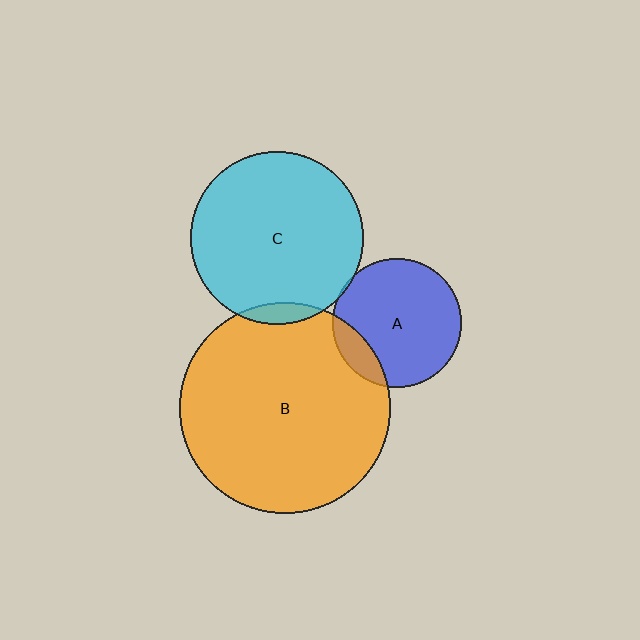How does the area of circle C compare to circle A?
Approximately 1.8 times.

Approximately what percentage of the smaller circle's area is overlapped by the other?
Approximately 15%.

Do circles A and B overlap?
Yes.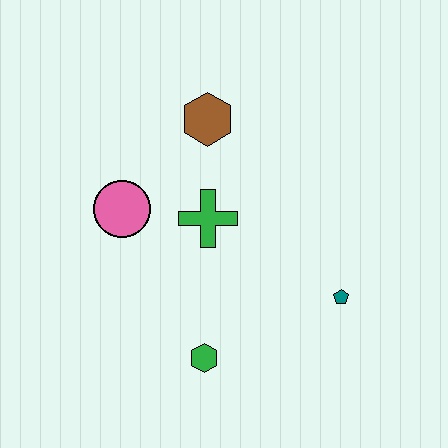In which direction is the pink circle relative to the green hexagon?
The pink circle is above the green hexagon.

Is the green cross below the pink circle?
Yes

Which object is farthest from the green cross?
The teal pentagon is farthest from the green cross.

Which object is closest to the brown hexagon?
The green cross is closest to the brown hexagon.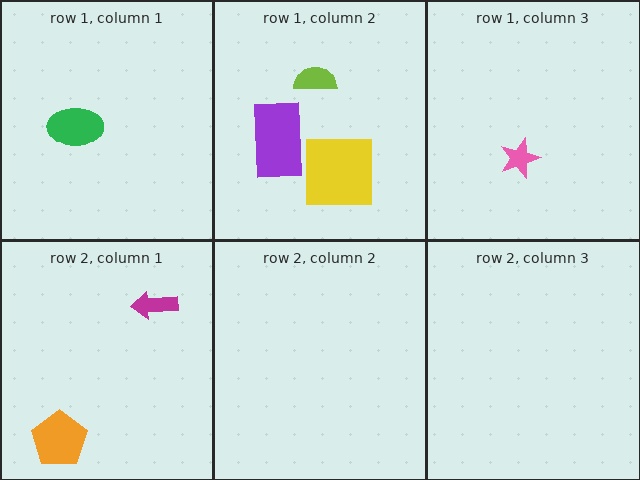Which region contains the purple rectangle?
The row 1, column 2 region.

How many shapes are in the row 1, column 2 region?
3.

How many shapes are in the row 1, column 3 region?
1.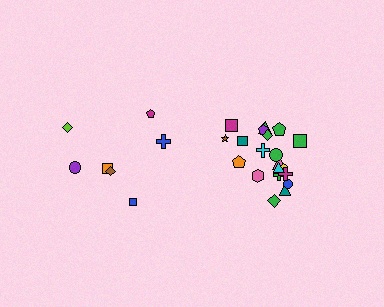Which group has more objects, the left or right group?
The right group.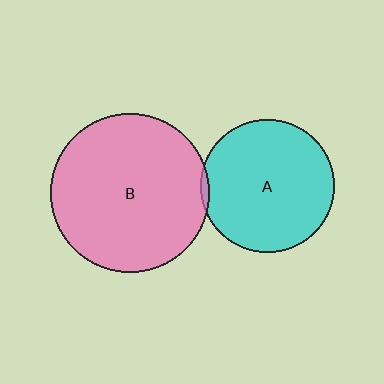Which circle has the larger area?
Circle B (pink).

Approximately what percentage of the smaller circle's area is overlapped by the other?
Approximately 5%.